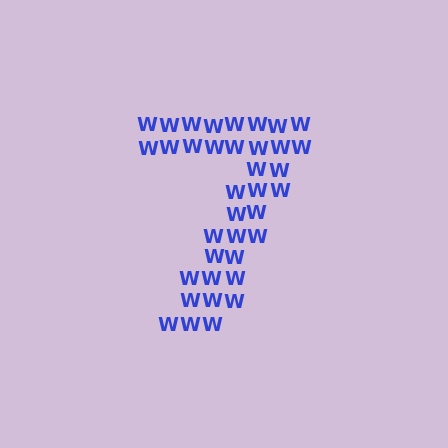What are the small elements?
The small elements are letter W's.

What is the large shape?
The large shape is the digit 7.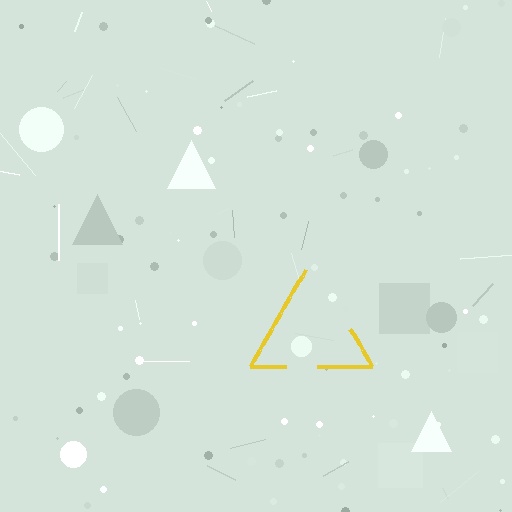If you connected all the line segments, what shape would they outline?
They would outline a triangle.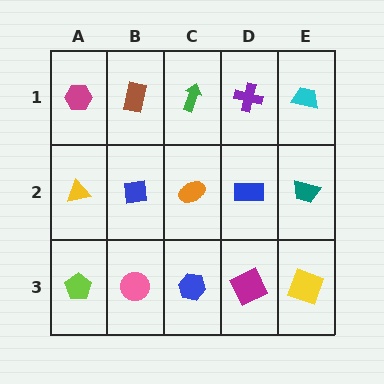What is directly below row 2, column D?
A magenta square.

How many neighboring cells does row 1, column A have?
2.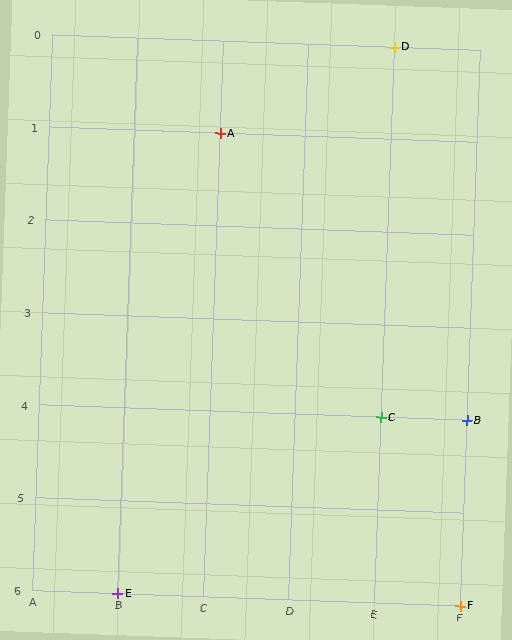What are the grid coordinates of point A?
Point A is at grid coordinates (C, 1).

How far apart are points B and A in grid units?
Points B and A are 3 columns and 3 rows apart (about 4.2 grid units diagonally).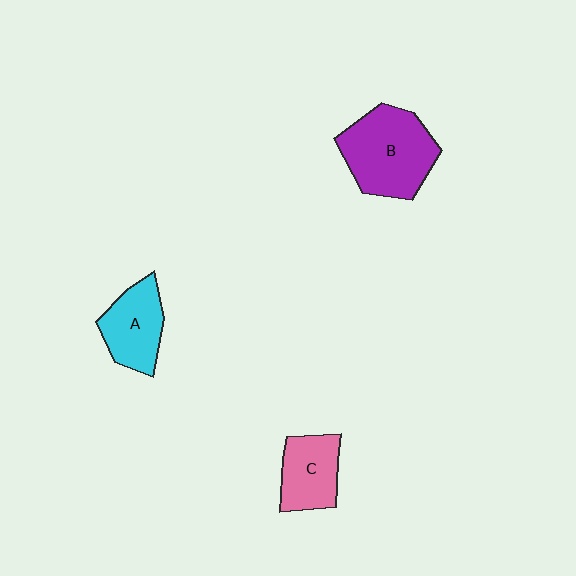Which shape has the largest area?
Shape B (purple).